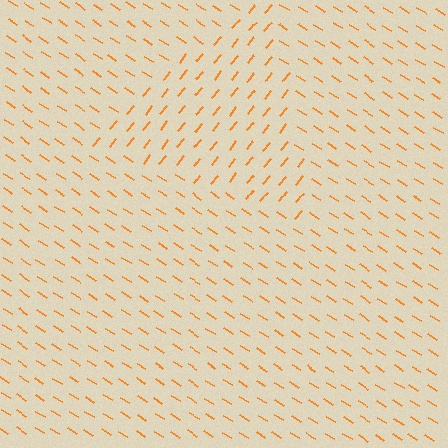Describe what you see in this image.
The image is filled with small orange line segments. A triangle region in the image has lines oriented differently from the surrounding lines, creating a visible texture boundary.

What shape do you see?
I see a triangle.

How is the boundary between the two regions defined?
The boundary is defined purely by a change in line orientation (approximately 83 degrees difference). All lines are the same color and thickness.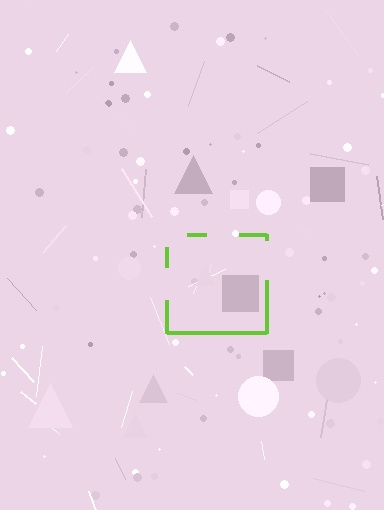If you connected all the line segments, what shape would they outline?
They would outline a square.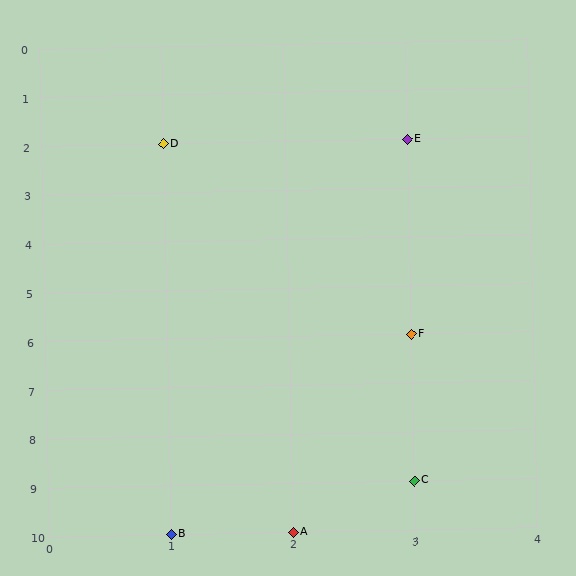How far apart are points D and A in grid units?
Points D and A are 1 column and 8 rows apart (about 8.1 grid units diagonally).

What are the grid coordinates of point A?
Point A is at grid coordinates (2, 10).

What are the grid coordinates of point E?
Point E is at grid coordinates (3, 2).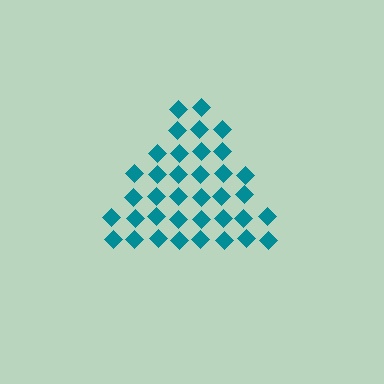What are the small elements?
The small elements are diamonds.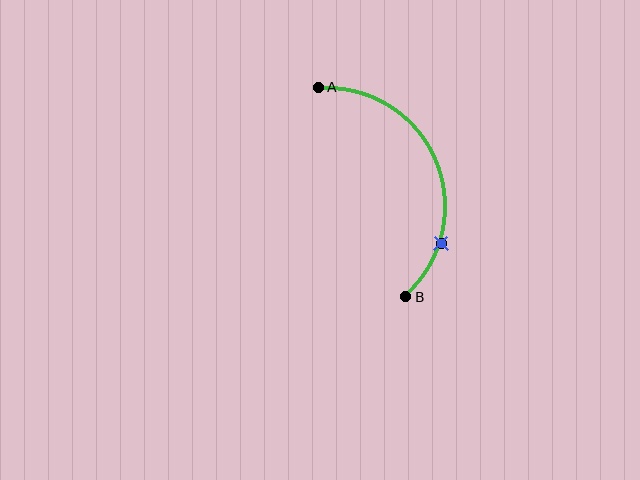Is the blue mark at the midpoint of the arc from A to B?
No. The blue mark lies on the arc but is closer to endpoint B. The arc midpoint would be at the point on the curve equidistant along the arc from both A and B.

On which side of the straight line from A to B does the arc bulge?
The arc bulges to the right of the straight line connecting A and B.